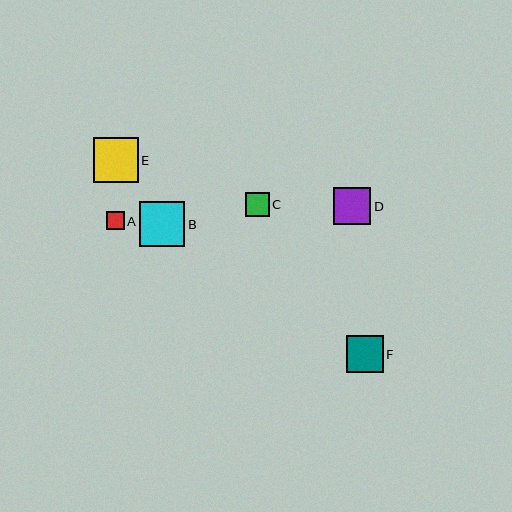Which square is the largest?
Square B is the largest with a size of approximately 46 pixels.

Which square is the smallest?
Square A is the smallest with a size of approximately 18 pixels.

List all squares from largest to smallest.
From largest to smallest: B, E, D, F, C, A.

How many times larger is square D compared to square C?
Square D is approximately 1.5 times the size of square C.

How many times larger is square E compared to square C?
Square E is approximately 1.9 times the size of square C.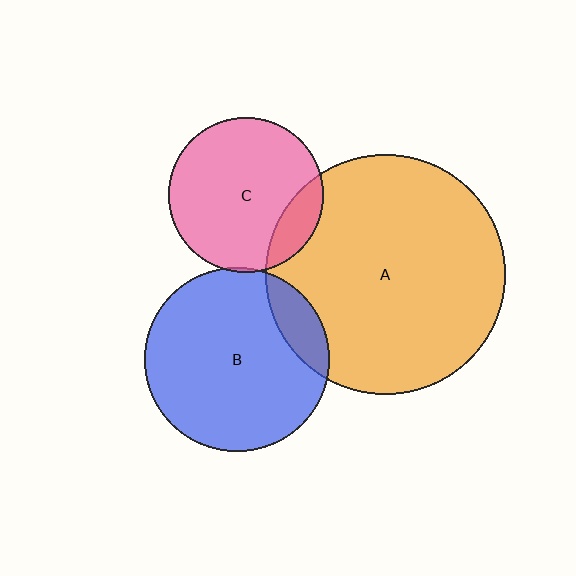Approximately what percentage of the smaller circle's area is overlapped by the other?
Approximately 15%.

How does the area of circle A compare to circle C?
Approximately 2.4 times.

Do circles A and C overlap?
Yes.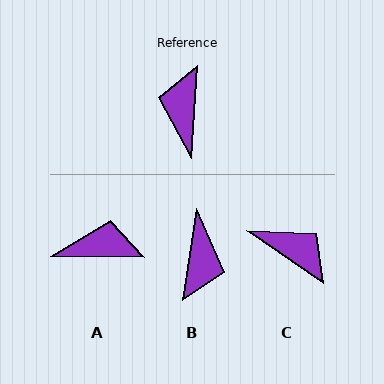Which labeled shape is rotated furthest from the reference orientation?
B, about 175 degrees away.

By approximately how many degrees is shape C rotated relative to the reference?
Approximately 120 degrees clockwise.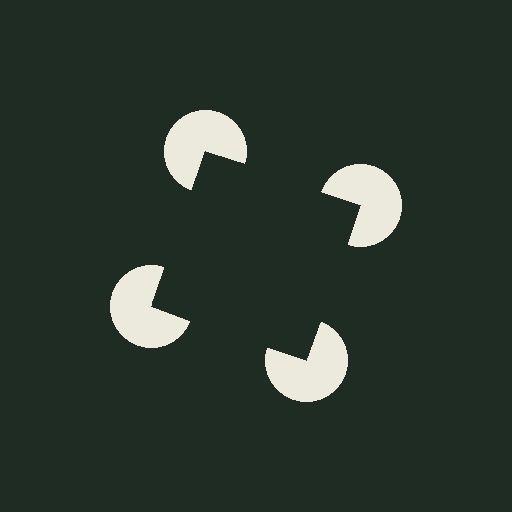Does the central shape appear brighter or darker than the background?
It typically appears slightly darker than the background, even though no actual brightness change is drawn.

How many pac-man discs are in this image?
There are 4 — one at each vertex of the illusory square.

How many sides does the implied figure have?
4 sides.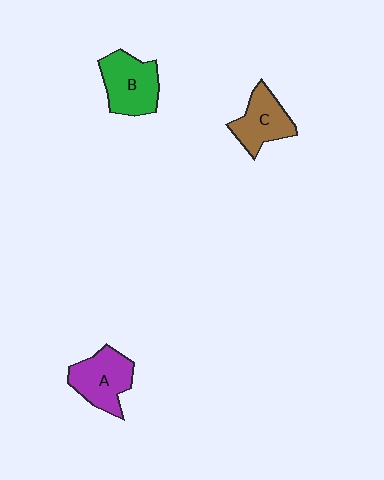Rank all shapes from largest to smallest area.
From largest to smallest: B (green), A (purple), C (brown).